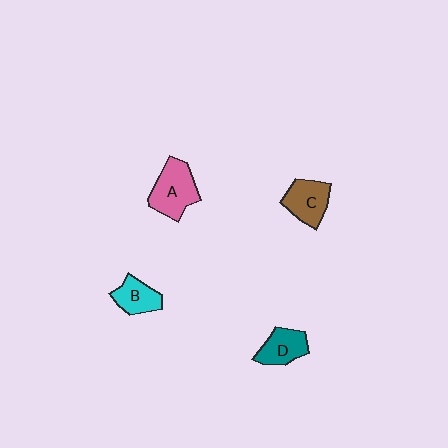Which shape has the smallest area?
Shape B (cyan).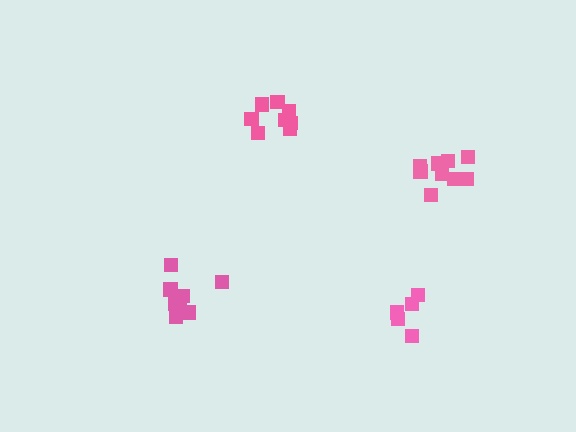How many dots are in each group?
Group 1: 8 dots, Group 2: 8 dots, Group 3: 5 dots, Group 4: 9 dots (30 total).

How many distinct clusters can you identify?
There are 4 distinct clusters.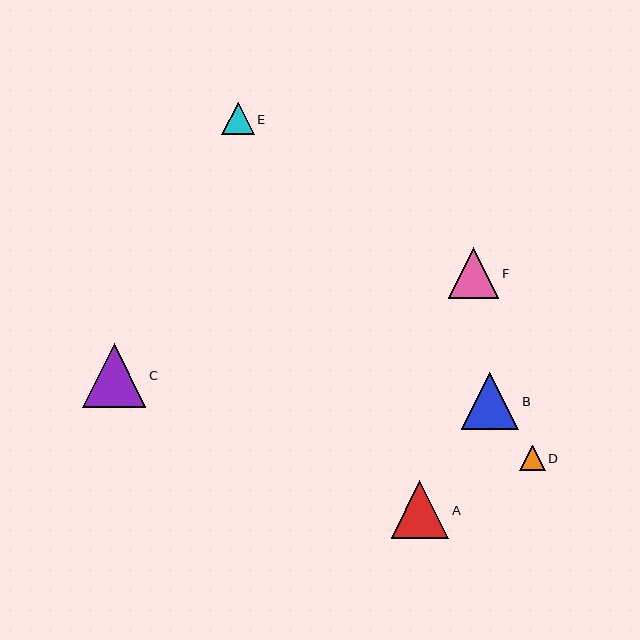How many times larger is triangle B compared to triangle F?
Triangle B is approximately 1.1 times the size of triangle F.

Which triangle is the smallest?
Triangle D is the smallest with a size of approximately 26 pixels.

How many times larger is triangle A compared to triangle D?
Triangle A is approximately 2.2 times the size of triangle D.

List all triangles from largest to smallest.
From largest to smallest: C, B, A, F, E, D.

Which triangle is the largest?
Triangle C is the largest with a size of approximately 64 pixels.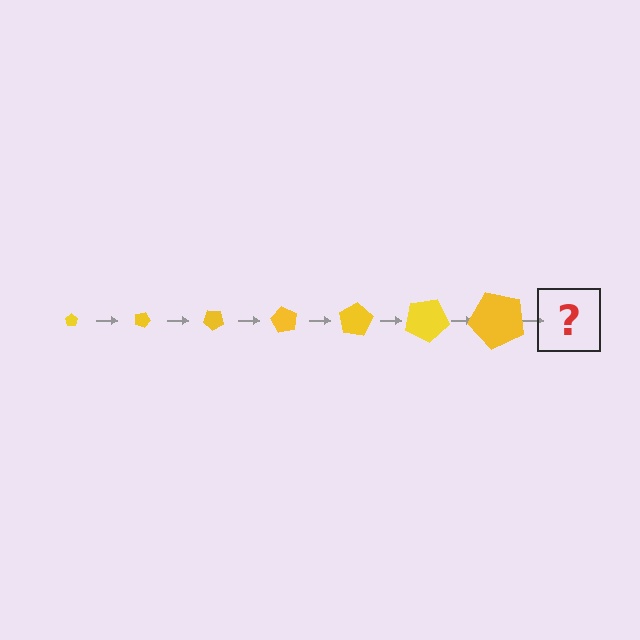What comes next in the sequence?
The next element should be a pentagon, larger than the previous one and rotated 140 degrees from the start.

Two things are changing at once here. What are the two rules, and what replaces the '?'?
The two rules are that the pentagon grows larger each step and it rotates 20 degrees each step. The '?' should be a pentagon, larger than the previous one and rotated 140 degrees from the start.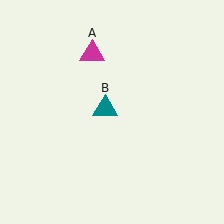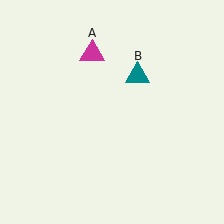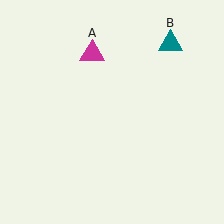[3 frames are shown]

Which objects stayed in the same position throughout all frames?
Magenta triangle (object A) remained stationary.